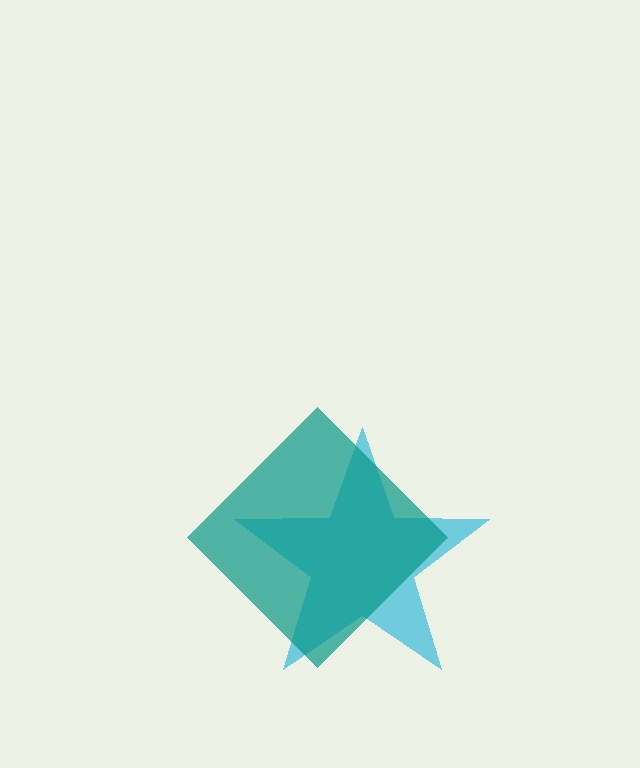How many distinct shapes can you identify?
There are 2 distinct shapes: a cyan star, a teal diamond.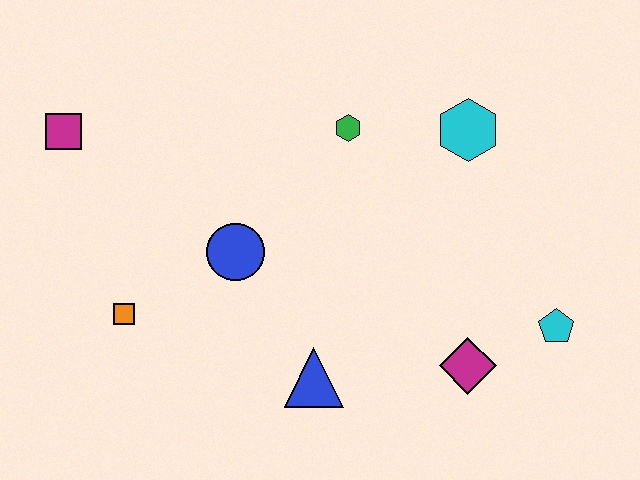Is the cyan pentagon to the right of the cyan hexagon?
Yes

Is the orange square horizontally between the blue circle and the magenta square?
Yes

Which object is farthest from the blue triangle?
The magenta square is farthest from the blue triangle.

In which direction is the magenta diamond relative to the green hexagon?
The magenta diamond is below the green hexagon.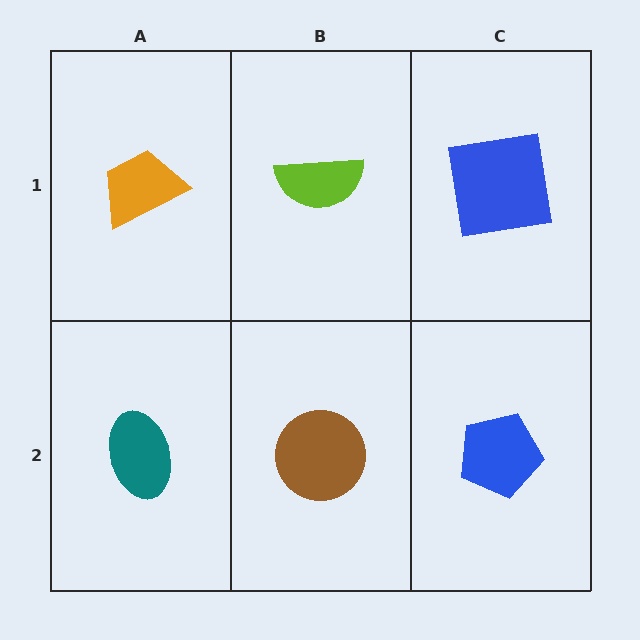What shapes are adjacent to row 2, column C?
A blue square (row 1, column C), a brown circle (row 2, column B).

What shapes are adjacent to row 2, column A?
An orange trapezoid (row 1, column A), a brown circle (row 2, column B).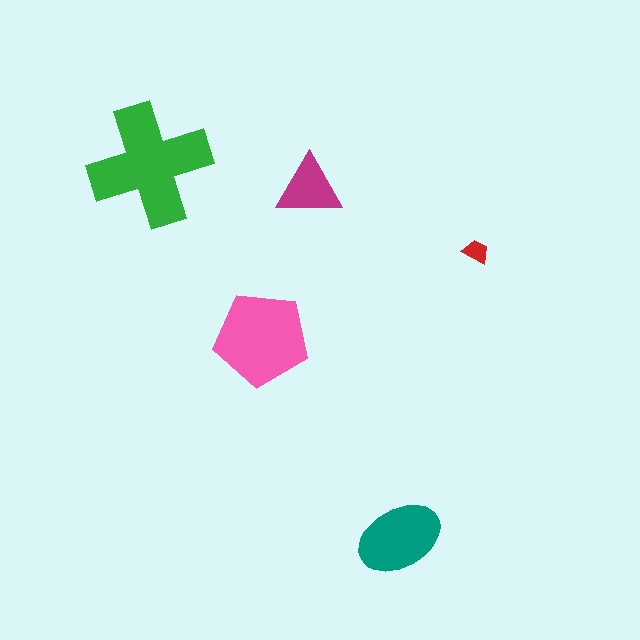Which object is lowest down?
The teal ellipse is bottommost.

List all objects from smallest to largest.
The red trapezoid, the magenta triangle, the teal ellipse, the pink pentagon, the green cross.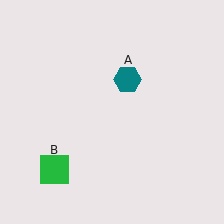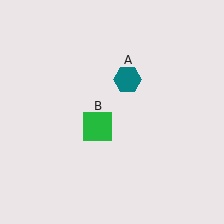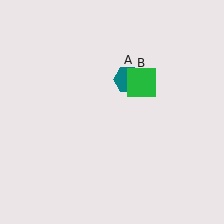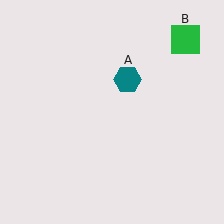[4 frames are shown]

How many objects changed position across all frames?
1 object changed position: green square (object B).